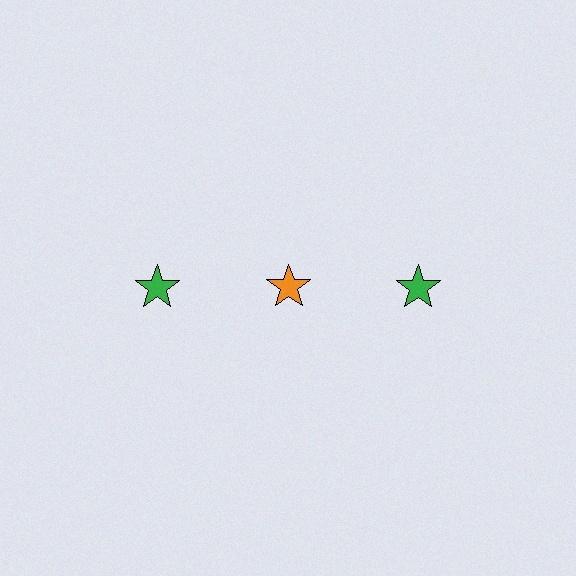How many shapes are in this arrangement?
There are 3 shapes arranged in a grid pattern.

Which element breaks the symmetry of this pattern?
The orange star in the top row, second from left column breaks the symmetry. All other shapes are green stars.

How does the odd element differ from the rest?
It has a different color: orange instead of green.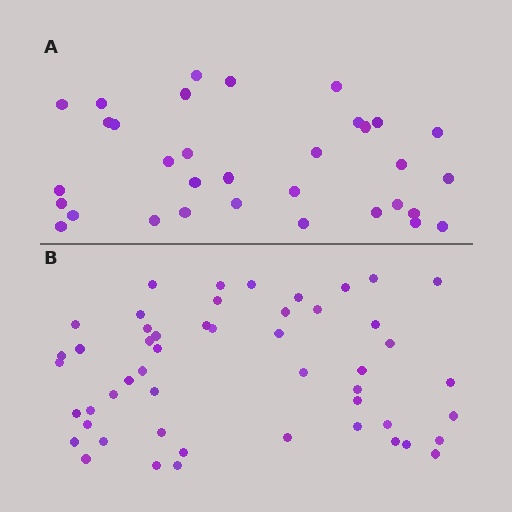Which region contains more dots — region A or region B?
Region B (the bottom region) has more dots.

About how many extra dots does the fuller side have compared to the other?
Region B has approximately 20 more dots than region A.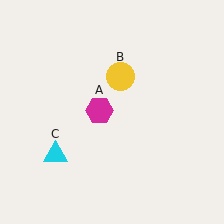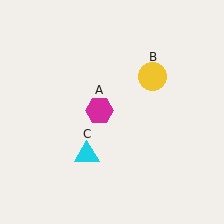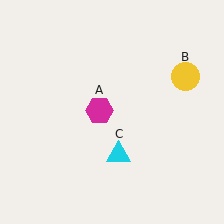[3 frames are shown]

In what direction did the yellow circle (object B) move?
The yellow circle (object B) moved right.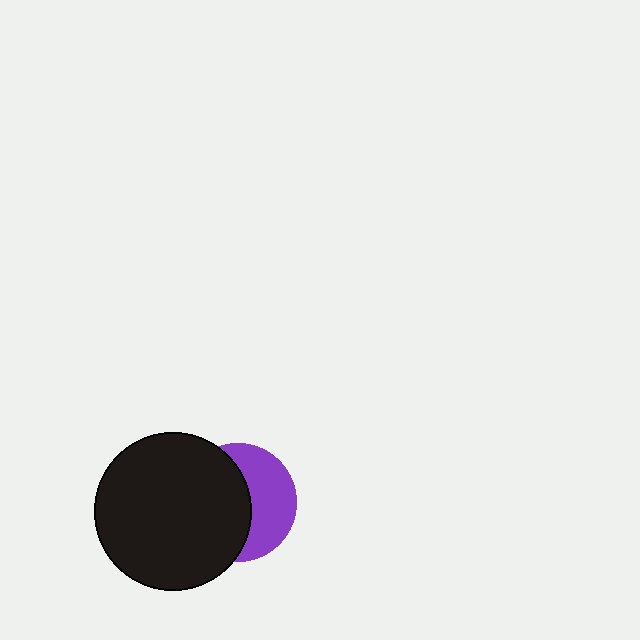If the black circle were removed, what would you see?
You would see the complete purple circle.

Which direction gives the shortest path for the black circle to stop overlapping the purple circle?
Moving left gives the shortest separation.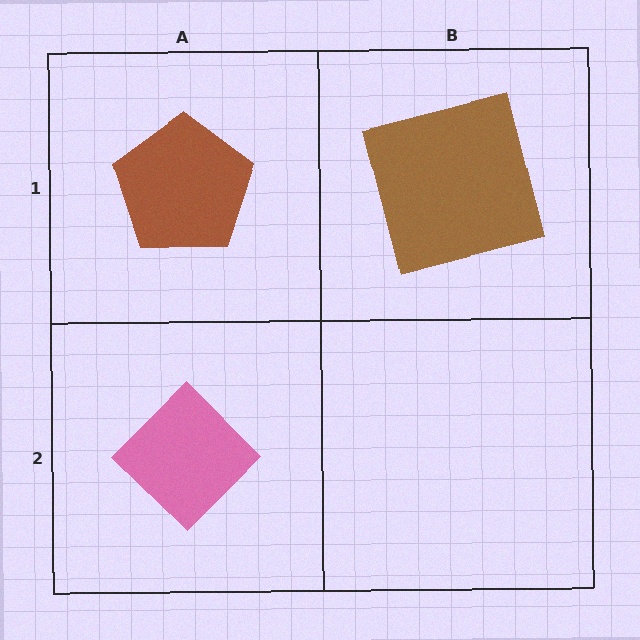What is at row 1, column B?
A brown square.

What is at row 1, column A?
A brown pentagon.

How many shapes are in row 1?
2 shapes.